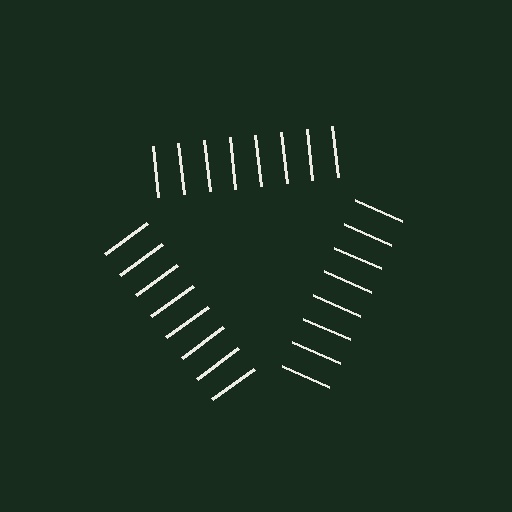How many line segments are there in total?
24 — 8 along each of the 3 edges.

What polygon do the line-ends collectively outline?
An illusory triangle — the line segments terminate on its edges but no continuous stroke is drawn.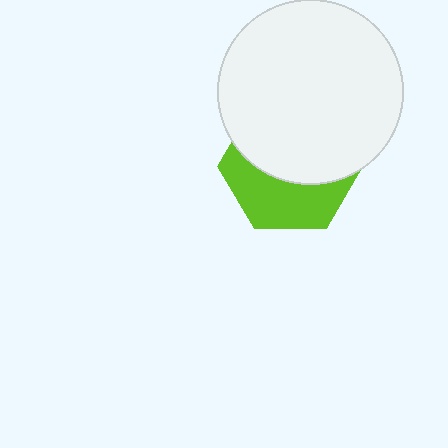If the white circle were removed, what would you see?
You would see the complete lime hexagon.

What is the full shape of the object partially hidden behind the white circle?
The partially hidden object is a lime hexagon.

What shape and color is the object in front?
The object in front is a white circle.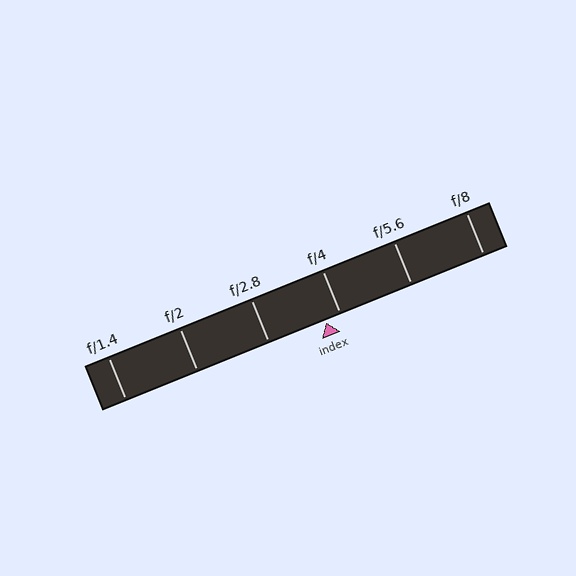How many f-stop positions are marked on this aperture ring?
There are 6 f-stop positions marked.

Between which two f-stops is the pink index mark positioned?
The index mark is between f/2.8 and f/4.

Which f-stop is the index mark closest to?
The index mark is closest to f/4.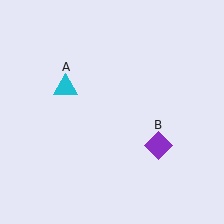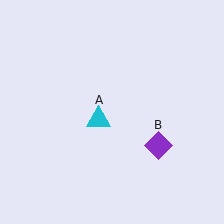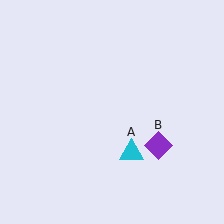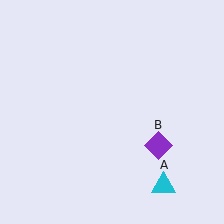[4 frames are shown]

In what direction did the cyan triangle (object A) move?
The cyan triangle (object A) moved down and to the right.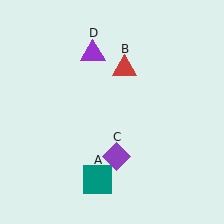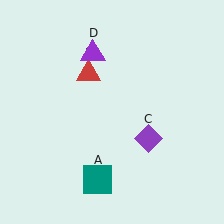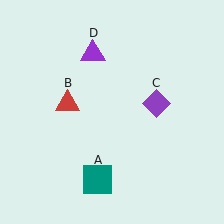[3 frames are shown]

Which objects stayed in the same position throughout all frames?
Teal square (object A) and purple triangle (object D) remained stationary.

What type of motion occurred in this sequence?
The red triangle (object B), purple diamond (object C) rotated counterclockwise around the center of the scene.